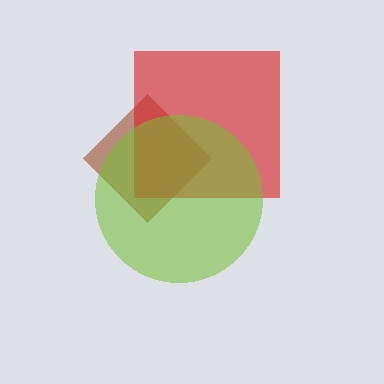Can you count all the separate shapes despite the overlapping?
Yes, there are 3 separate shapes.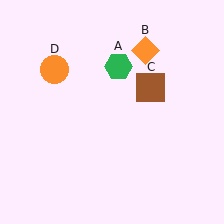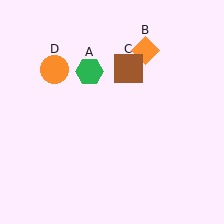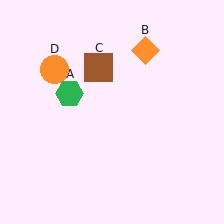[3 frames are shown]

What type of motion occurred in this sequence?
The green hexagon (object A), brown square (object C) rotated counterclockwise around the center of the scene.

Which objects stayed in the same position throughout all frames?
Orange diamond (object B) and orange circle (object D) remained stationary.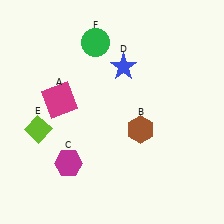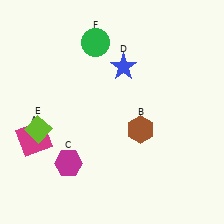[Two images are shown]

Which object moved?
The magenta square (A) moved down.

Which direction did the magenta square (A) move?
The magenta square (A) moved down.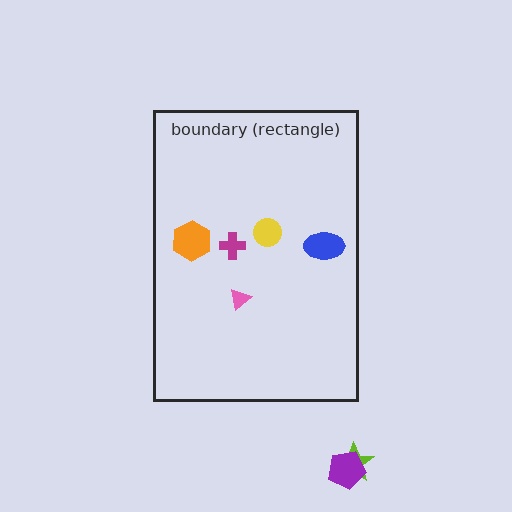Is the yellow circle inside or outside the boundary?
Inside.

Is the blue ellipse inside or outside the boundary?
Inside.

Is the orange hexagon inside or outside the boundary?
Inside.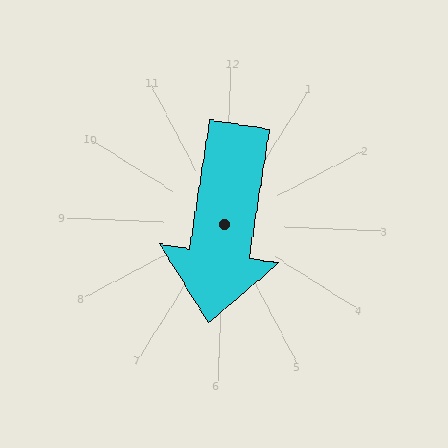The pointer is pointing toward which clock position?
Roughly 6 o'clock.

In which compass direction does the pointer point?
South.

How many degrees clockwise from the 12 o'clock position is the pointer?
Approximately 187 degrees.